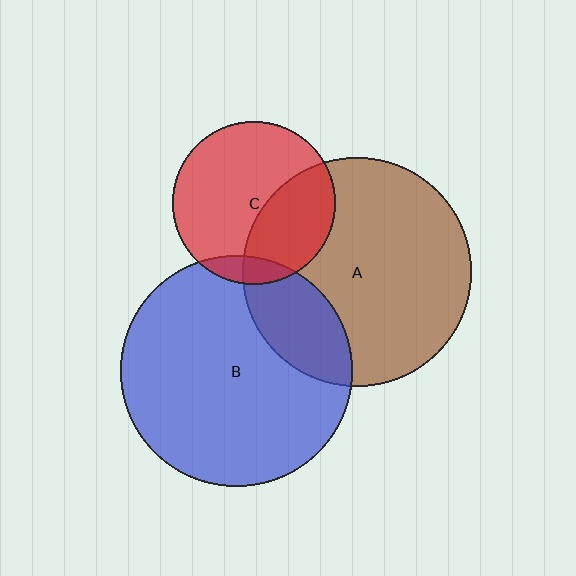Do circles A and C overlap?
Yes.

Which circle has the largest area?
Circle B (blue).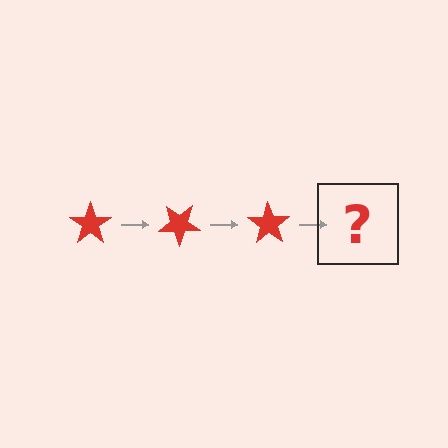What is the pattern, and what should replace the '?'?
The pattern is that the star rotates 35 degrees each step. The '?' should be a red star rotated 105 degrees.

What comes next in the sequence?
The next element should be a red star rotated 105 degrees.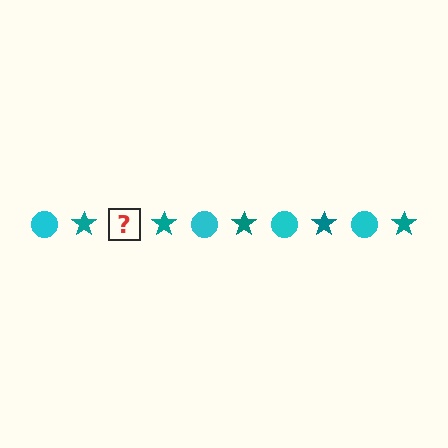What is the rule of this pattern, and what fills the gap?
The rule is that the pattern alternates between cyan circle and teal star. The gap should be filled with a cyan circle.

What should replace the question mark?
The question mark should be replaced with a cyan circle.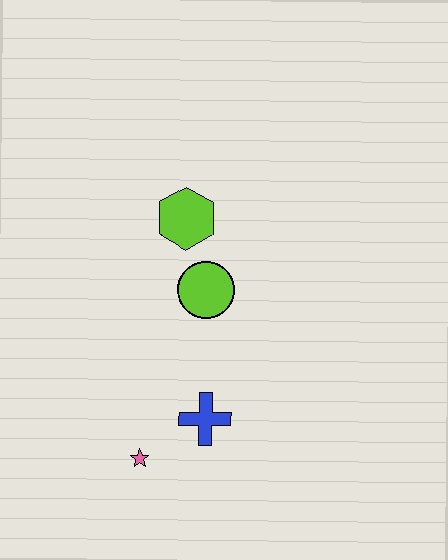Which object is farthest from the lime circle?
The pink star is farthest from the lime circle.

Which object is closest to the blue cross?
The pink star is closest to the blue cross.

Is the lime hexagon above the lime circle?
Yes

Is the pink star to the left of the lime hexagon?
Yes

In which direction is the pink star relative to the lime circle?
The pink star is below the lime circle.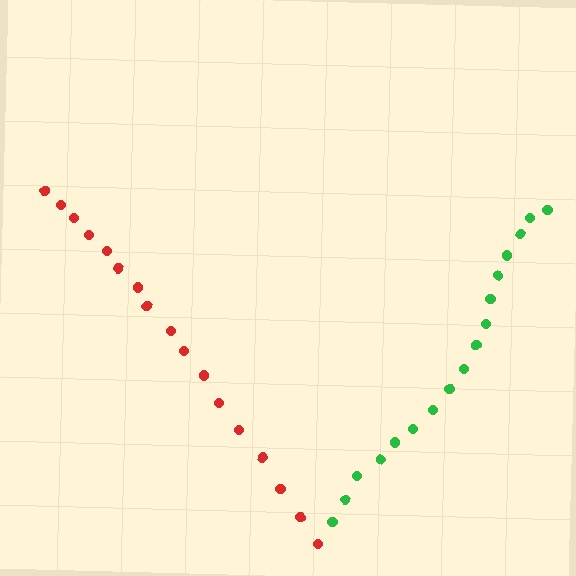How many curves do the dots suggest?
There are 2 distinct paths.